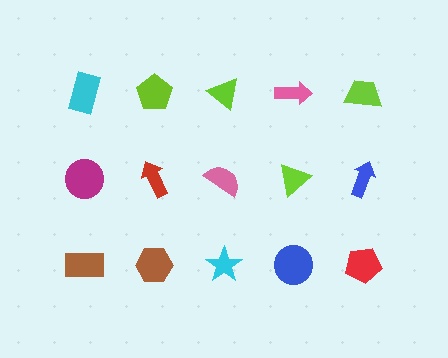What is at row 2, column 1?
A magenta circle.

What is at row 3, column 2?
A brown hexagon.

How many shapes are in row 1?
5 shapes.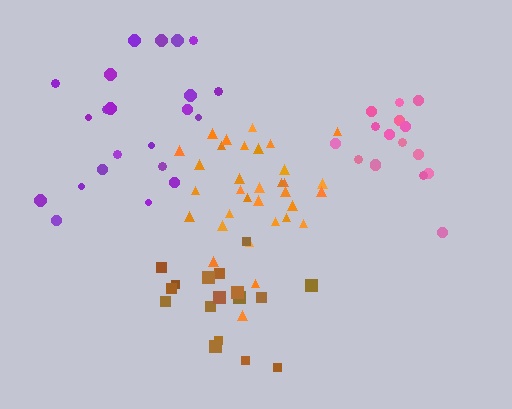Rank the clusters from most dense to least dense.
pink, orange, brown, purple.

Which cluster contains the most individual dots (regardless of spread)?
Orange (33).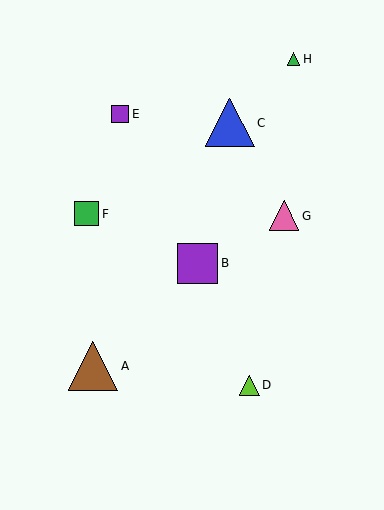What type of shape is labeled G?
Shape G is a pink triangle.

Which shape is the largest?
The brown triangle (labeled A) is the largest.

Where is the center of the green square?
The center of the green square is at (86, 214).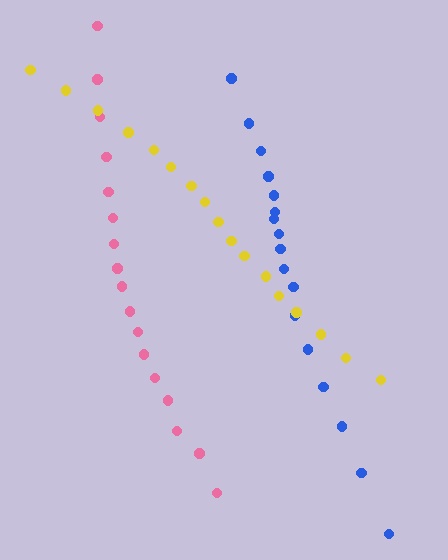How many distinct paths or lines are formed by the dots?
There are 3 distinct paths.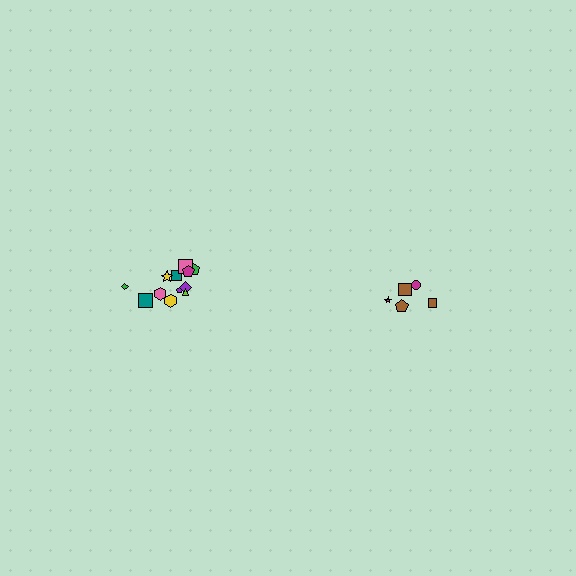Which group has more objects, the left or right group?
The left group.